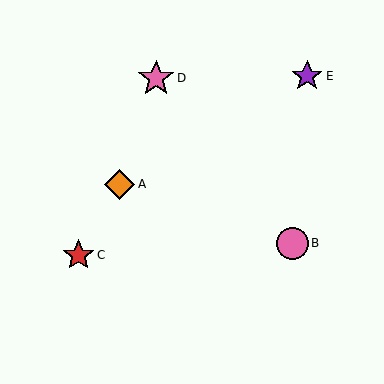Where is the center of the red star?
The center of the red star is at (79, 255).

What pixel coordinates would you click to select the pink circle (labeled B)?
Click at (292, 243) to select the pink circle B.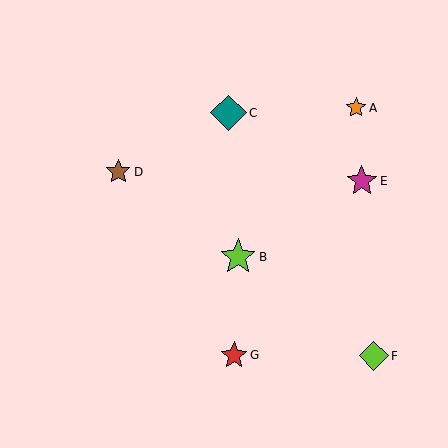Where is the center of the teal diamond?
The center of the teal diamond is at (228, 113).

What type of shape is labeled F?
Shape F is a lime diamond.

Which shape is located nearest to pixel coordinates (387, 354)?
The lime diamond (labeled F) at (374, 356) is nearest to that location.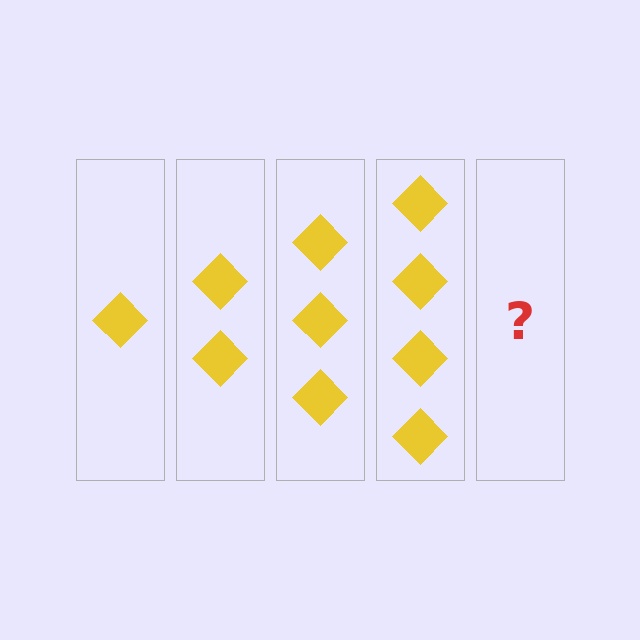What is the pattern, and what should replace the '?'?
The pattern is that each step adds one more diamond. The '?' should be 5 diamonds.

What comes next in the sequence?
The next element should be 5 diamonds.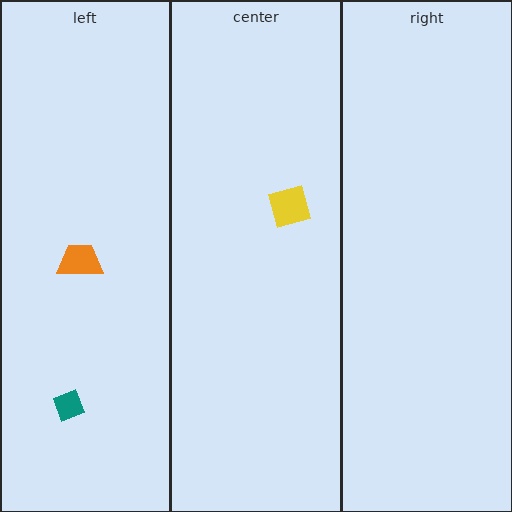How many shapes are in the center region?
1.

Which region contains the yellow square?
The center region.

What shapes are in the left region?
The teal diamond, the orange trapezoid.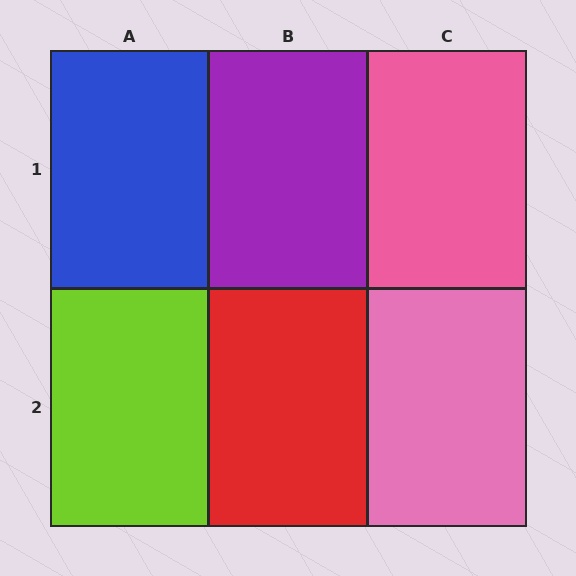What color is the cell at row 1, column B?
Purple.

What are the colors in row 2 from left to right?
Lime, red, pink.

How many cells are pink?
2 cells are pink.